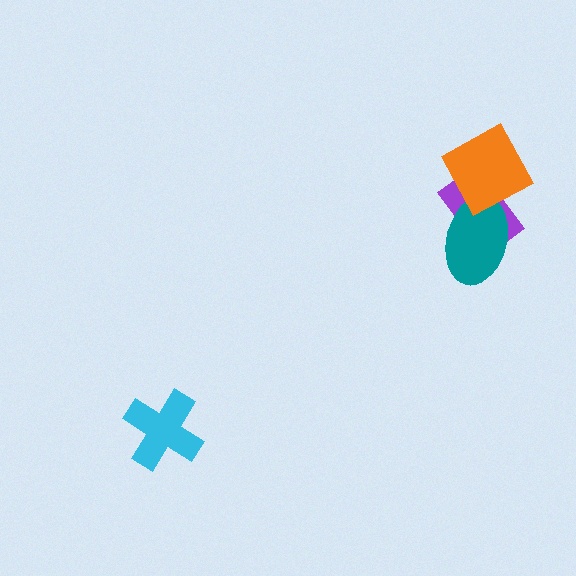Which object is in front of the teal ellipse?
The orange diamond is in front of the teal ellipse.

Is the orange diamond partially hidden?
No, no other shape covers it.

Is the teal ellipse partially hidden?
Yes, it is partially covered by another shape.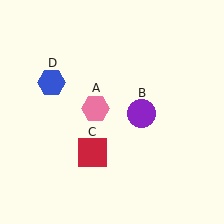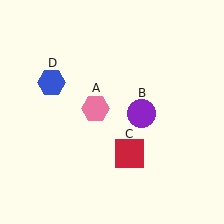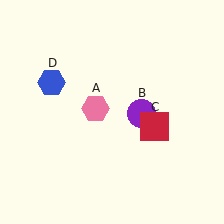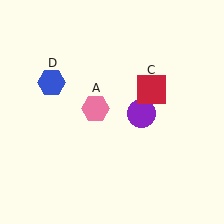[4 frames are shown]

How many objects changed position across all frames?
1 object changed position: red square (object C).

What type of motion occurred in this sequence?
The red square (object C) rotated counterclockwise around the center of the scene.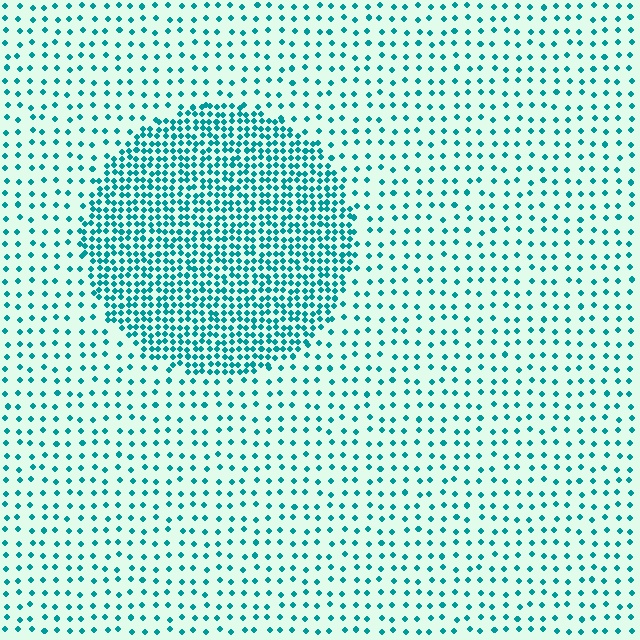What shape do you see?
I see a circle.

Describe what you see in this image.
The image contains small teal elements arranged at two different densities. A circle-shaped region is visible where the elements are more densely packed than the surrounding area.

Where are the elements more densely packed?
The elements are more densely packed inside the circle boundary.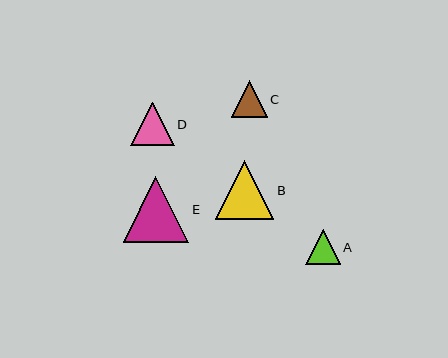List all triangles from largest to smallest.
From largest to smallest: E, B, D, C, A.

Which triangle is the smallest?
Triangle A is the smallest with a size of approximately 35 pixels.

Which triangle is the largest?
Triangle E is the largest with a size of approximately 66 pixels.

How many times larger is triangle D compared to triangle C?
Triangle D is approximately 1.2 times the size of triangle C.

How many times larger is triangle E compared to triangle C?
Triangle E is approximately 1.8 times the size of triangle C.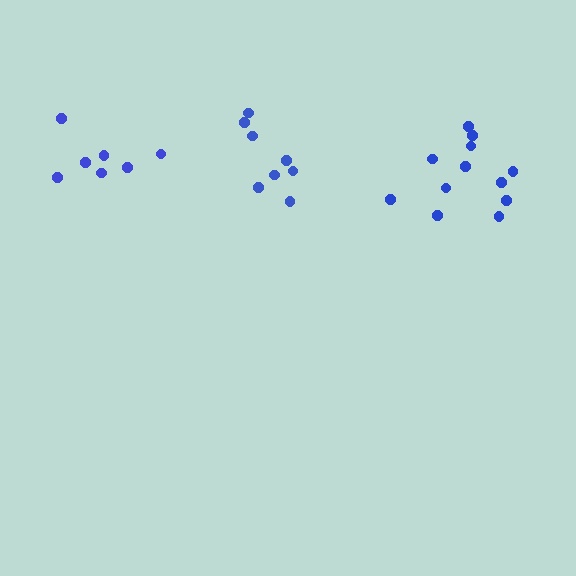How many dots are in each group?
Group 1: 8 dots, Group 2: 12 dots, Group 3: 7 dots (27 total).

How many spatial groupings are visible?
There are 3 spatial groupings.